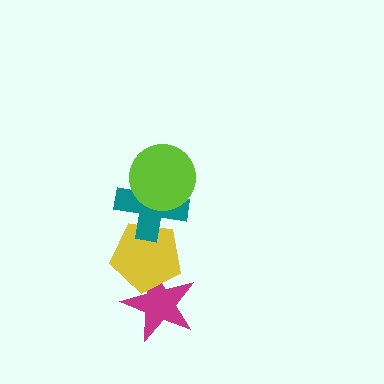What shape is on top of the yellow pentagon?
The teal cross is on top of the yellow pentagon.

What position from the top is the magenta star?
The magenta star is 4th from the top.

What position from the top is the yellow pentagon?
The yellow pentagon is 3rd from the top.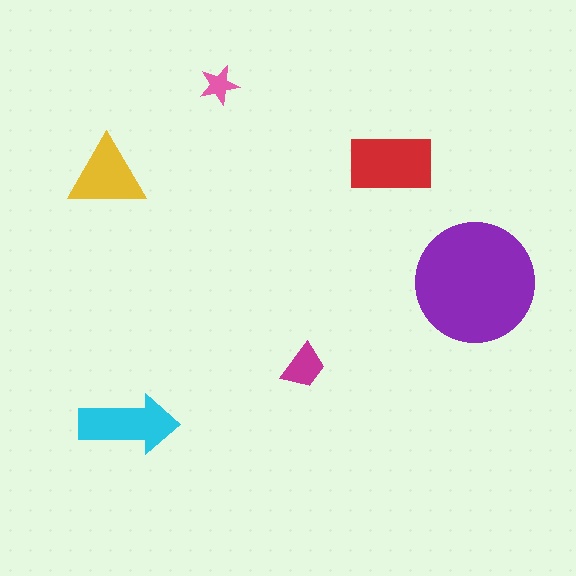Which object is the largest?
The purple circle.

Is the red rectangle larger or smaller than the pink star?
Larger.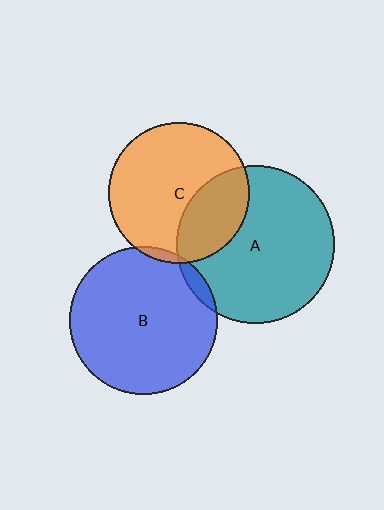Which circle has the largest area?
Circle A (teal).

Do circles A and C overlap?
Yes.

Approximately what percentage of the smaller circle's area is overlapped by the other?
Approximately 30%.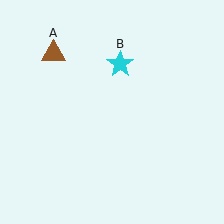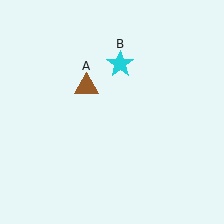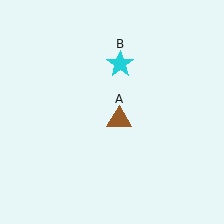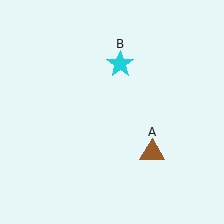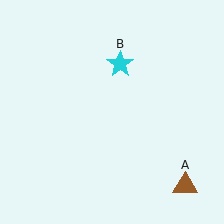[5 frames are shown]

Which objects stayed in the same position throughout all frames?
Cyan star (object B) remained stationary.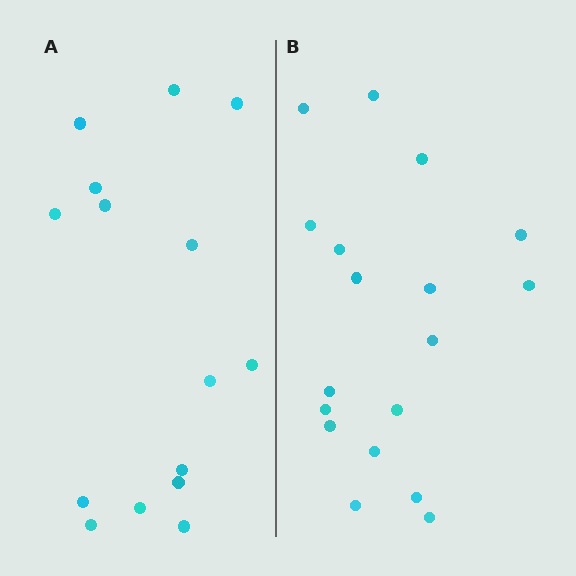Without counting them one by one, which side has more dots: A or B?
Region B (the right region) has more dots.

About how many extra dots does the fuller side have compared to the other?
Region B has just a few more — roughly 2 or 3 more dots than region A.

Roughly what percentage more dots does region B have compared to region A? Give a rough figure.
About 20% more.